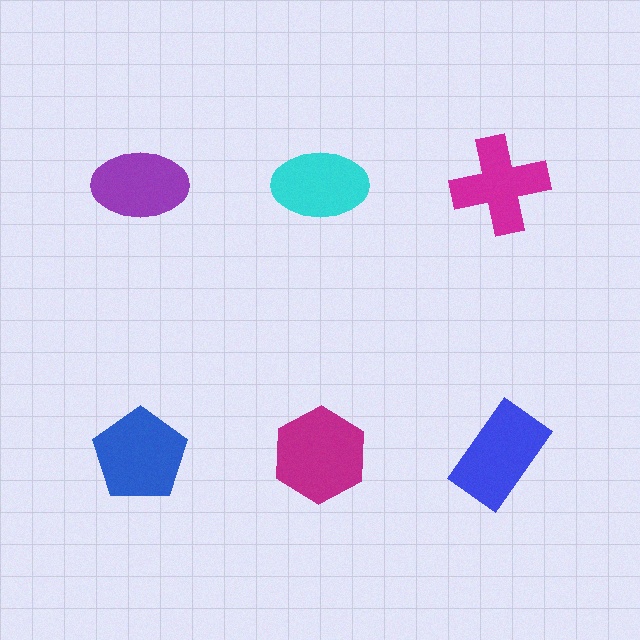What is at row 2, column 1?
A blue pentagon.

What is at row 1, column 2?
A cyan ellipse.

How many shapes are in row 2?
3 shapes.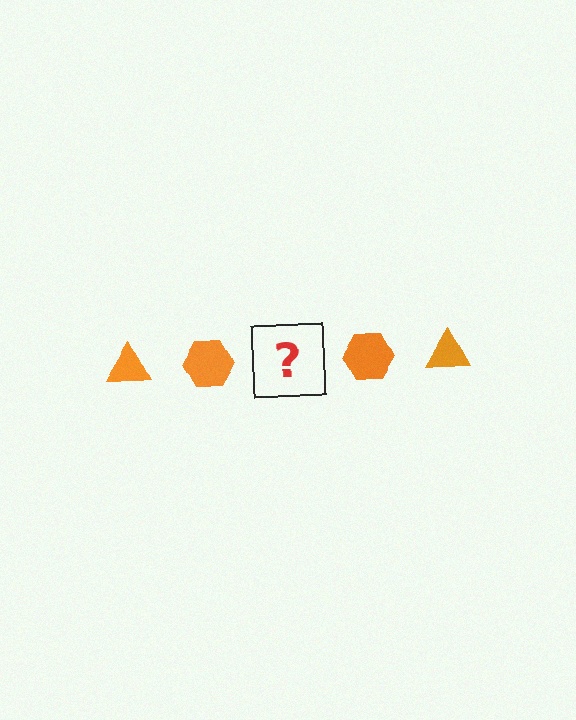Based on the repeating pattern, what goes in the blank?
The blank should be an orange triangle.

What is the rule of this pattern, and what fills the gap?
The rule is that the pattern cycles through triangle, hexagon shapes in orange. The gap should be filled with an orange triangle.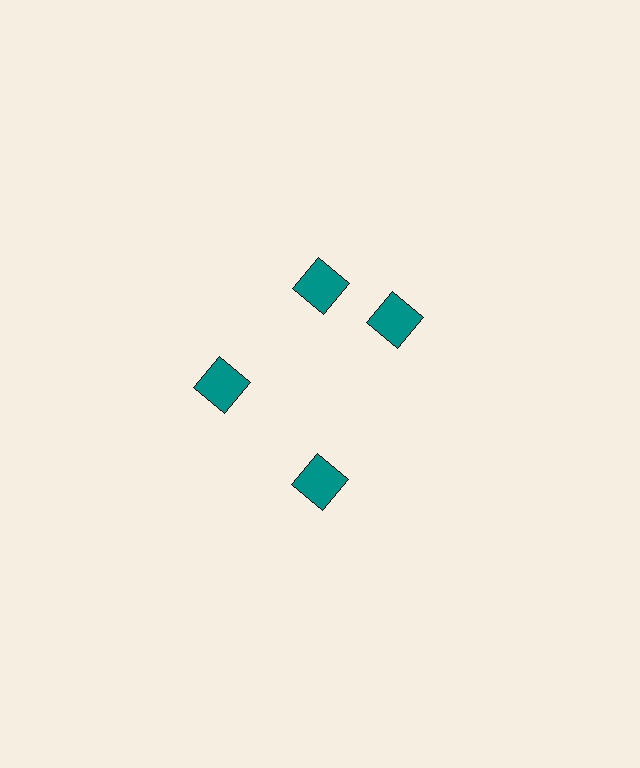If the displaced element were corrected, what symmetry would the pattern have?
It would have 4-fold rotational symmetry — the pattern would map onto itself every 90 degrees.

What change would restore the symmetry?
The symmetry would be restored by rotating it back into even spacing with its neighbors so that all 4 squares sit at equal angles and equal distance from the center.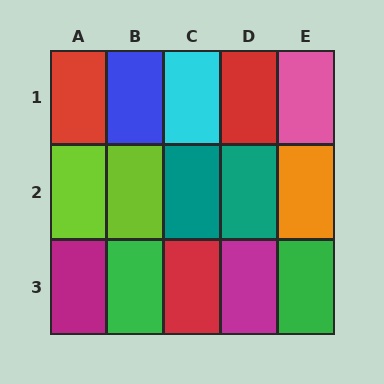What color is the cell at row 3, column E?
Green.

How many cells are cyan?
1 cell is cyan.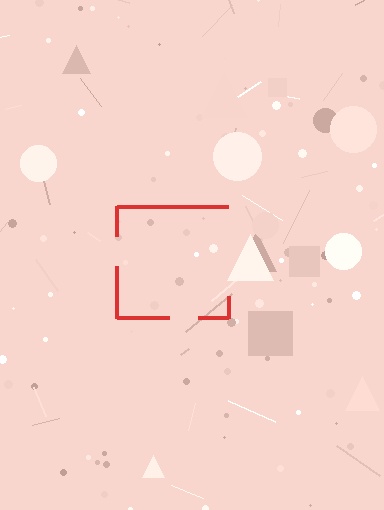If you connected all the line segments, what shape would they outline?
They would outline a square.